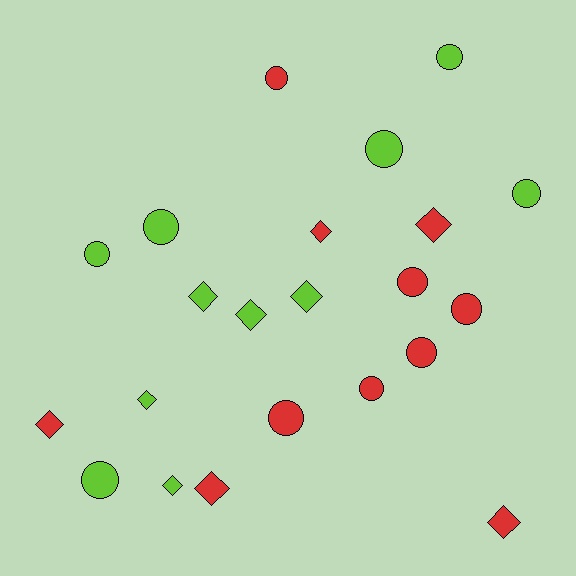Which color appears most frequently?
Red, with 11 objects.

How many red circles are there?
There are 6 red circles.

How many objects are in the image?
There are 22 objects.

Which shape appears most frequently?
Circle, with 12 objects.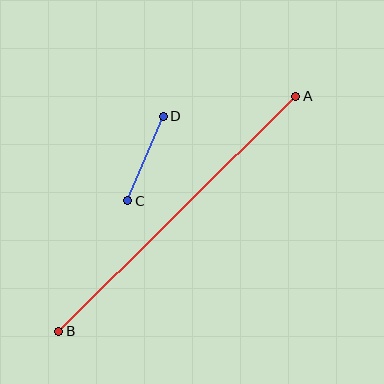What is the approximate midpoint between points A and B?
The midpoint is at approximately (177, 214) pixels.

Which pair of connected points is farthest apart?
Points A and B are farthest apart.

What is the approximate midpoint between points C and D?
The midpoint is at approximately (145, 158) pixels.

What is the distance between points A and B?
The distance is approximately 334 pixels.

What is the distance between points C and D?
The distance is approximately 92 pixels.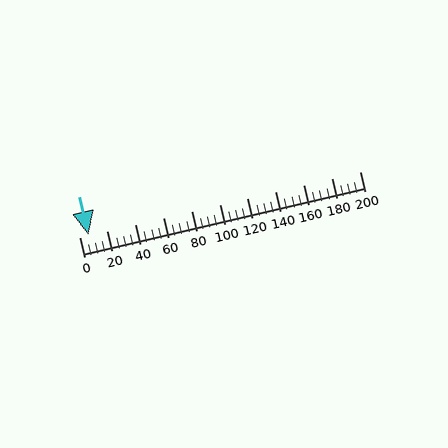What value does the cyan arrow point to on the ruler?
The cyan arrow points to approximately 7.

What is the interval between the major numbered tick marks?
The major tick marks are spaced 20 units apart.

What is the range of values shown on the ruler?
The ruler shows values from 0 to 200.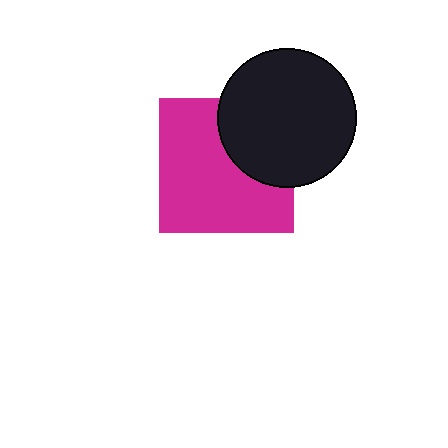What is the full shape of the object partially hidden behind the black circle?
The partially hidden object is a magenta square.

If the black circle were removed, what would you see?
You would see the complete magenta square.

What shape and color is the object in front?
The object in front is a black circle.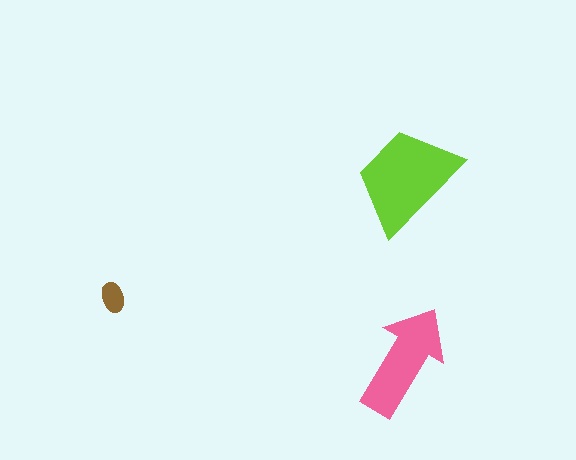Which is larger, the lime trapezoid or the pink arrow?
The lime trapezoid.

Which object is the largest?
The lime trapezoid.